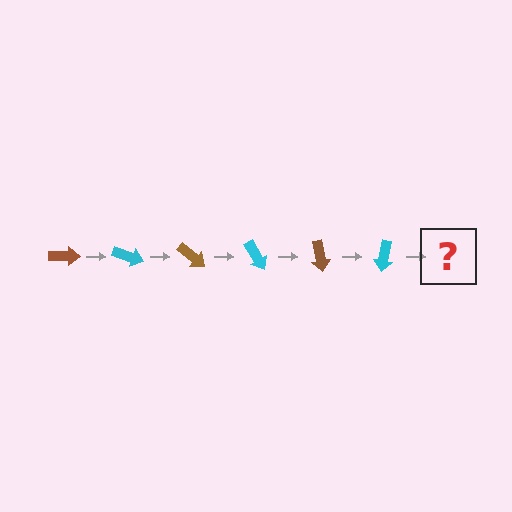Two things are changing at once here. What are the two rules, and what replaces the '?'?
The two rules are that it rotates 20 degrees each step and the color cycles through brown and cyan. The '?' should be a brown arrow, rotated 120 degrees from the start.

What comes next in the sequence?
The next element should be a brown arrow, rotated 120 degrees from the start.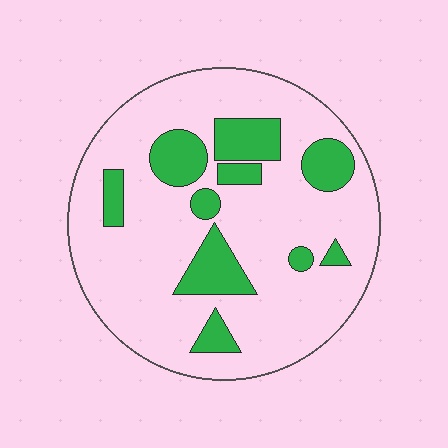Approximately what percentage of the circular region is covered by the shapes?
Approximately 20%.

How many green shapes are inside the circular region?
10.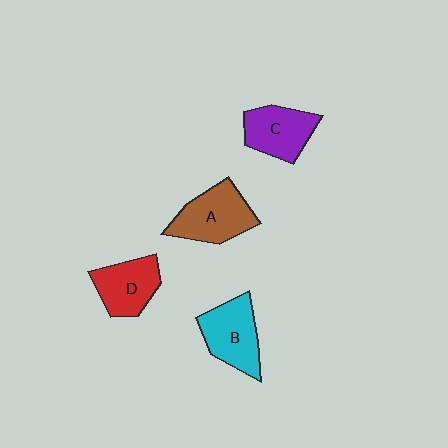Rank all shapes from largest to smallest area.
From largest to smallest: A (brown), B (cyan), C (purple), D (red).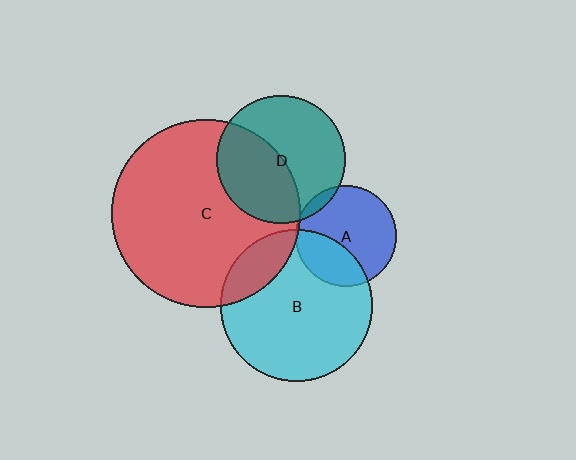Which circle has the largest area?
Circle C (red).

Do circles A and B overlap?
Yes.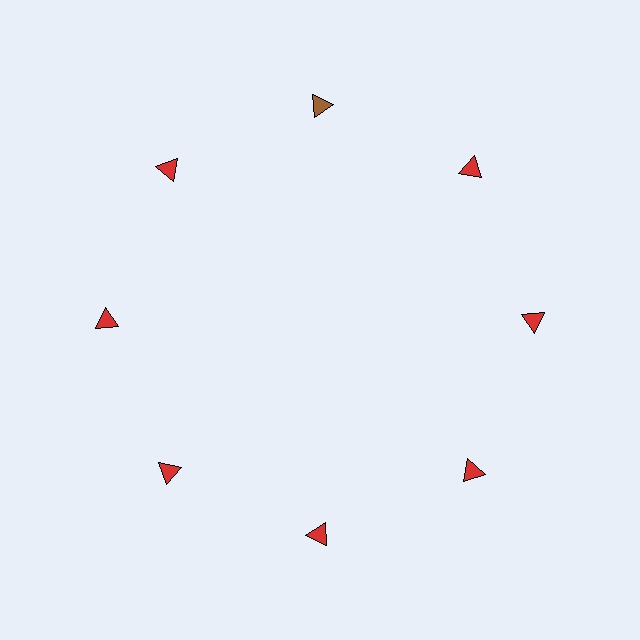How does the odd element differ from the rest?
It has a different color: brown instead of red.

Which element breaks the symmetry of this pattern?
The brown triangle at roughly the 12 o'clock position breaks the symmetry. All other shapes are red triangles.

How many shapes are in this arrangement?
There are 8 shapes arranged in a ring pattern.